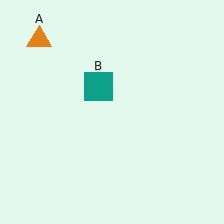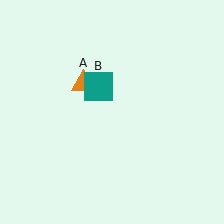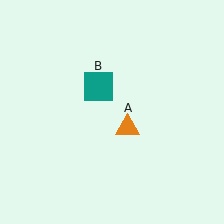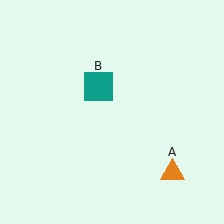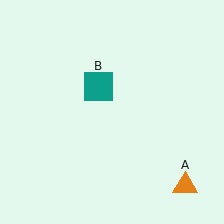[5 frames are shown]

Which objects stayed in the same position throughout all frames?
Teal square (object B) remained stationary.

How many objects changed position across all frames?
1 object changed position: orange triangle (object A).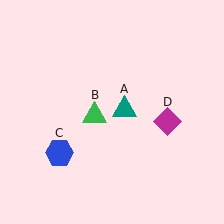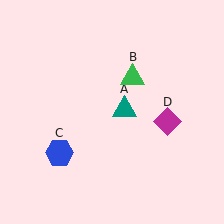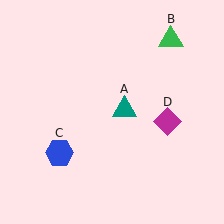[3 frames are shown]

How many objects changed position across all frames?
1 object changed position: green triangle (object B).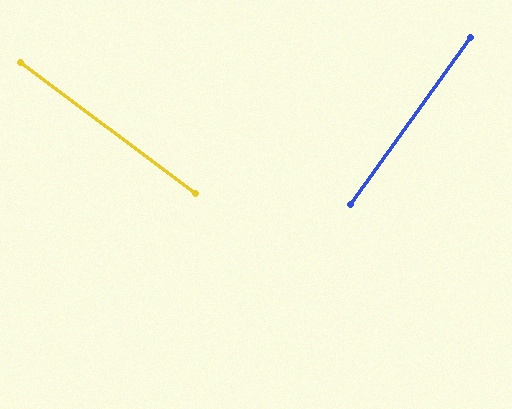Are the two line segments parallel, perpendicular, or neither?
Perpendicular — they meet at approximately 89°.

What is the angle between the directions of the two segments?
Approximately 89 degrees.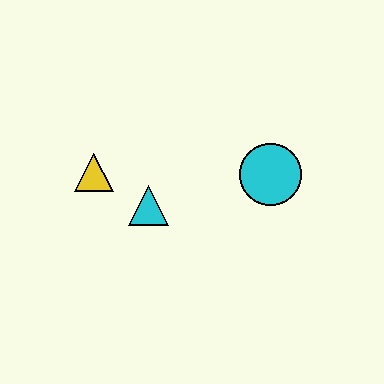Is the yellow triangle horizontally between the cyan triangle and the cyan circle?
No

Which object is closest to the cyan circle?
The cyan triangle is closest to the cyan circle.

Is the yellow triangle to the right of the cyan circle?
No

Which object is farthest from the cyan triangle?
The cyan circle is farthest from the cyan triangle.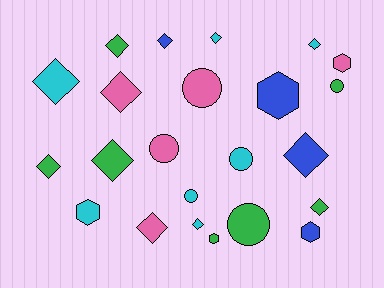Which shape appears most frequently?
Diamond, with 12 objects.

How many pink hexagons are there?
There is 1 pink hexagon.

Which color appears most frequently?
Cyan, with 7 objects.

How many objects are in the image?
There are 23 objects.